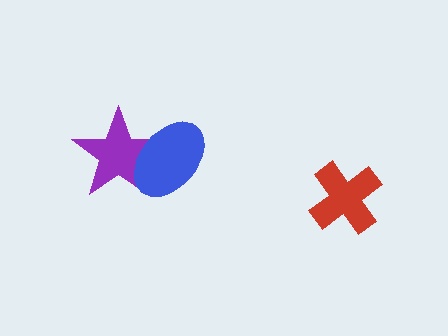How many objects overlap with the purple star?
1 object overlaps with the purple star.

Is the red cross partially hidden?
No, no other shape covers it.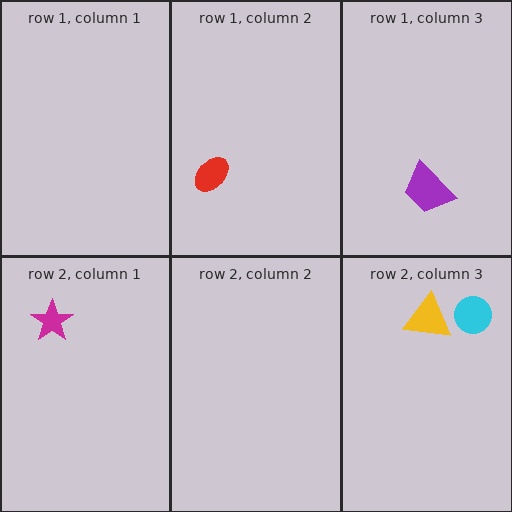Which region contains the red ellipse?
The row 1, column 2 region.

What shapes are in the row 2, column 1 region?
The magenta star.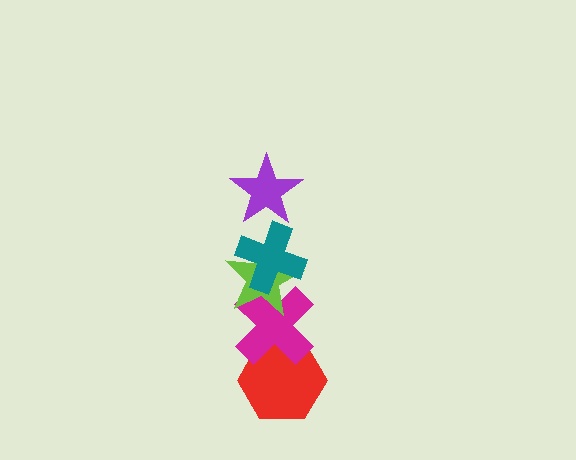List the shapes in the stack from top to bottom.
From top to bottom: the purple star, the teal cross, the lime star, the magenta cross, the red hexagon.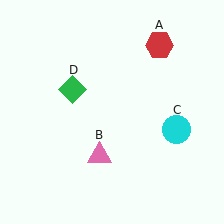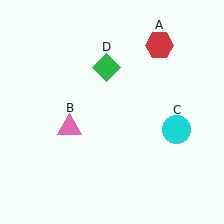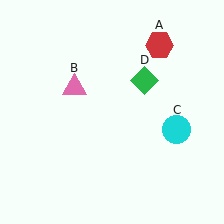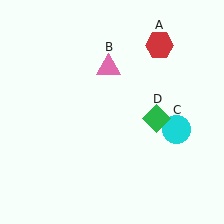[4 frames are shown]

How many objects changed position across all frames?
2 objects changed position: pink triangle (object B), green diamond (object D).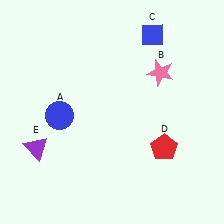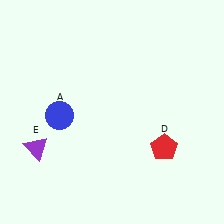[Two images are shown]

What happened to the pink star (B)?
The pink star (B) was removed in Image 2. It was in the top-right area of Image 1.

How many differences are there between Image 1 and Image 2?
There are 2 differences between the two images.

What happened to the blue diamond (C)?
The blue diamond (C) was removed in Image 2. It was in the top-right area of Image 1.